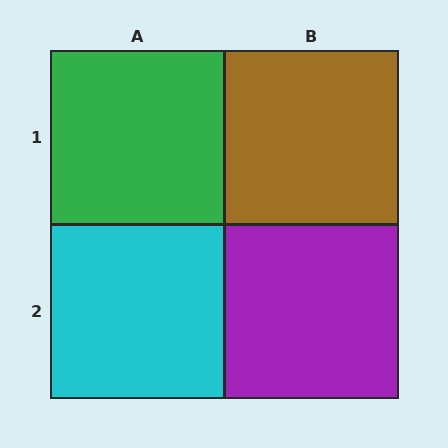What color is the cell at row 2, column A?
Cyan.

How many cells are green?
1 cell is green.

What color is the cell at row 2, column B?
Purple.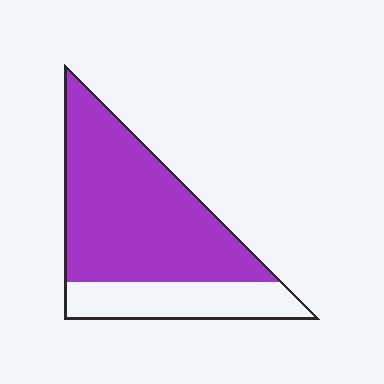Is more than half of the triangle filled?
Yes.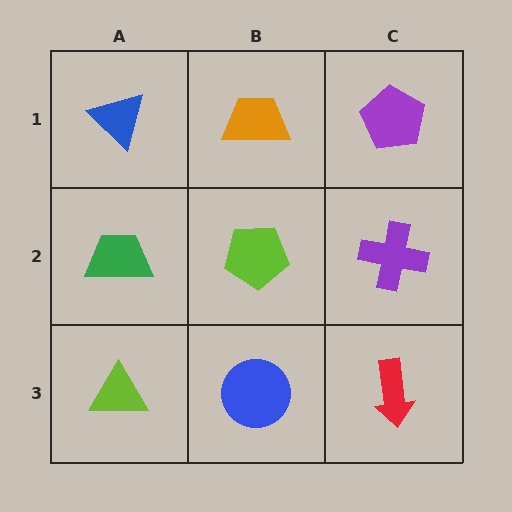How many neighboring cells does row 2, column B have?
4.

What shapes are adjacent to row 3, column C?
A purple cross (row 2, column C), a blue circle (row 3, column B).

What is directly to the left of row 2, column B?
A green trapezoid.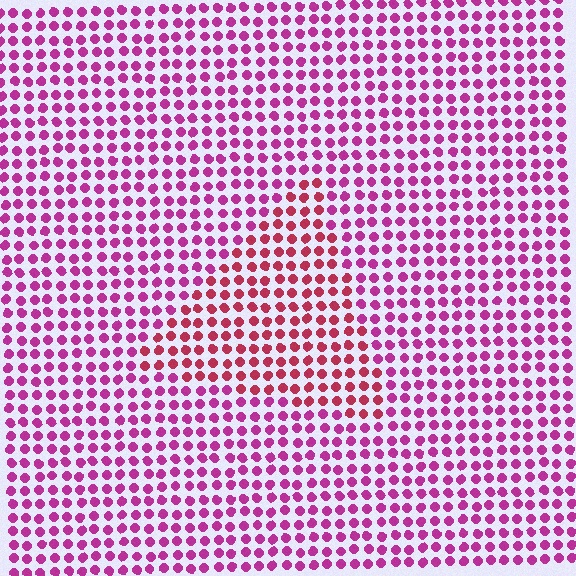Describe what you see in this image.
The image is filled with small magenta elements in a uniform arrangement. A triangle-shaped region is visible where the elements are tinted to a slightly different hue, forming a subtle color boundary.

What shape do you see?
I see a triangle.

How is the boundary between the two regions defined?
The boundary is defined purely by a slight shift in hue (about 30 degrees). Spacing, size, and orientation are identical on both sides.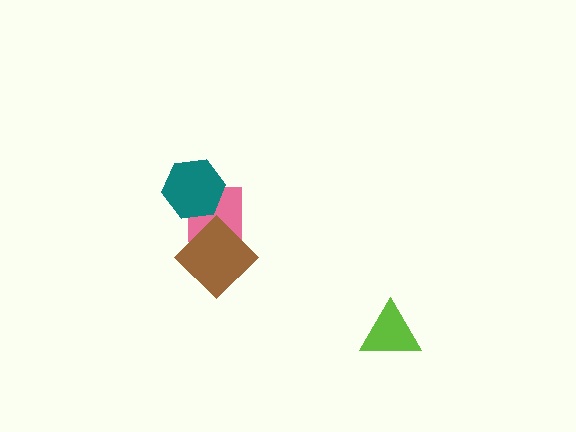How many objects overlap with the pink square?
2 objects overlap with the pink square.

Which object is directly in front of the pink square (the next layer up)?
The teal hexagon is directly in front of the pink square.